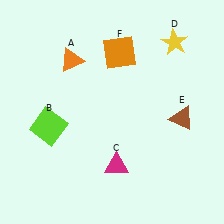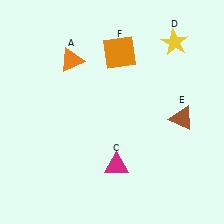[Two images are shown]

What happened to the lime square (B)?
The lime square (B) was removed in Image 2. It was in the bottom-left area of Image 1.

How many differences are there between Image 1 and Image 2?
There is 1 difference between the two images.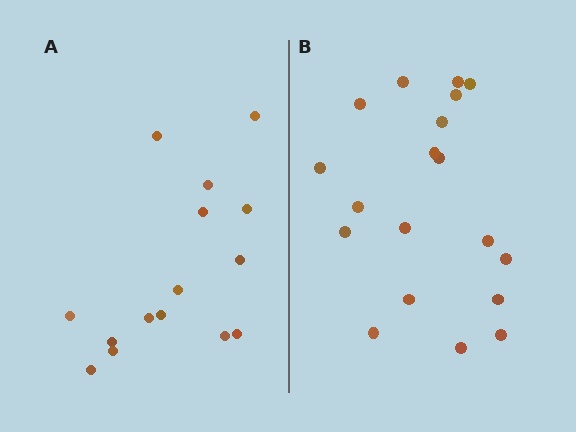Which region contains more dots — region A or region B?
Region B (the right region) has more dots.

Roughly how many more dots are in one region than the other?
Region B has about 4 more dots than region A.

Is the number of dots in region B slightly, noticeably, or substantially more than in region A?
Region B has noticeably more, but not dramatically so. The ratio is roughly 1.3 to 1.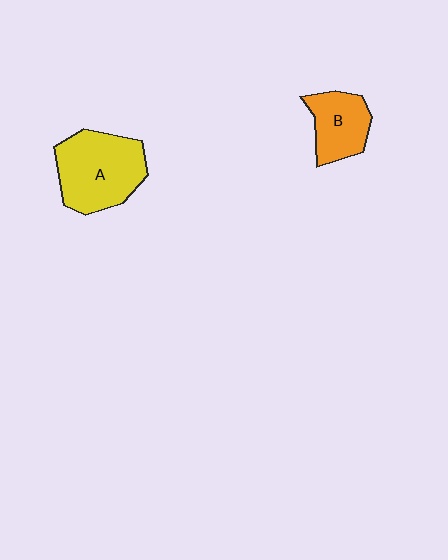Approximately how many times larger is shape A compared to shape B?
Approximately 1.7 times.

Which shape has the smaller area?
Shape B (orange).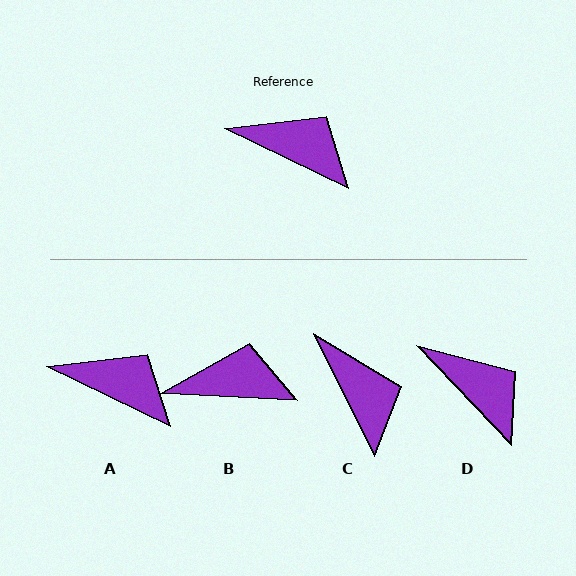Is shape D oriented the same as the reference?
No, it is off by about 21 degrees.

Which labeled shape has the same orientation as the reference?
A.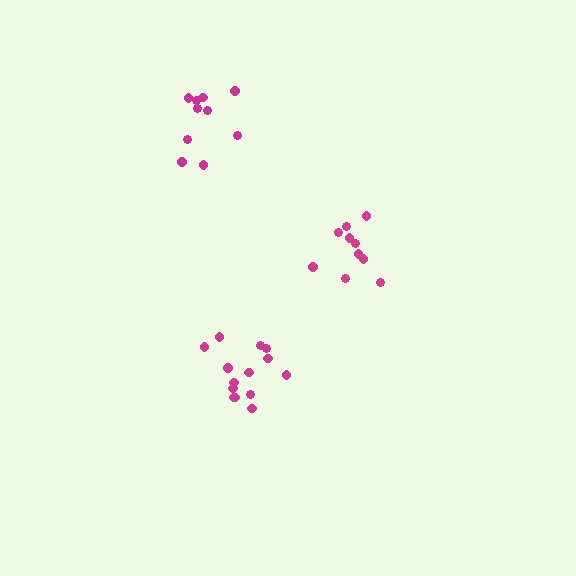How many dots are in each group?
Group 1: 10 dots, Group 2: 14 dots, Group 3: 10 dots (34 total).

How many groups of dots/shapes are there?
There are 3 groups.